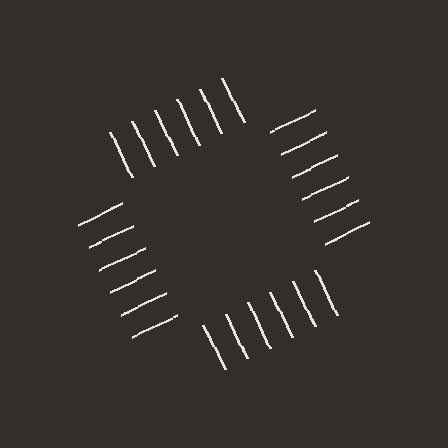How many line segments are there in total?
24 — 6 along each of the 4 edges.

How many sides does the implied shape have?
4 sides — the line-ends trace a square.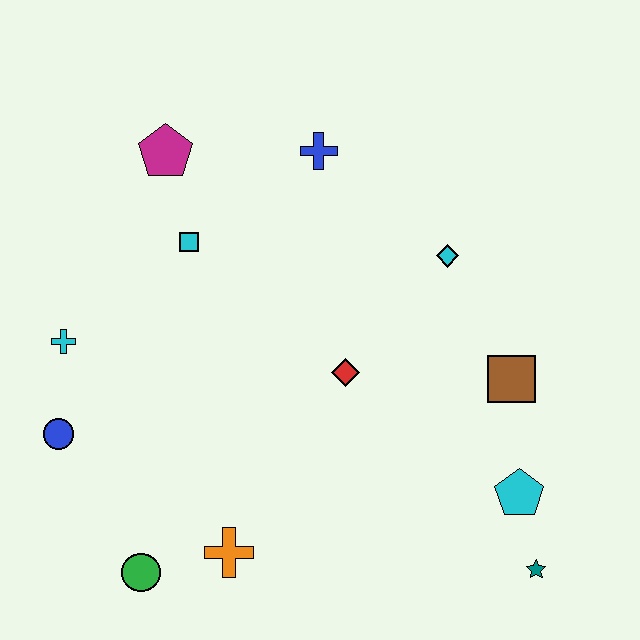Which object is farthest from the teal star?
The magenta pentagon is farthest from the teal star.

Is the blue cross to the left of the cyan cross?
No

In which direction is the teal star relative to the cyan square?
The teal star is to the right of the cyan square.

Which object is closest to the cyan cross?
The blue circle is closest to the cyan cross.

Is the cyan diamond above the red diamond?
Yes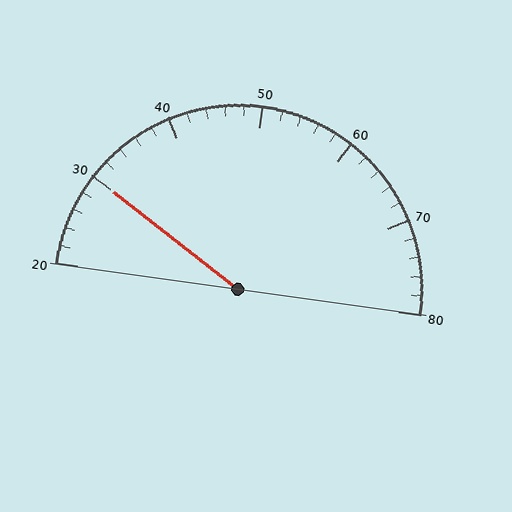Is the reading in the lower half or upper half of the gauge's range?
The reading is in the lower half of the range (20 to 80).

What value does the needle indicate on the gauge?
The needle indicates approximately 30.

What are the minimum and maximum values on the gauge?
The gauge ranges from 20 to 80.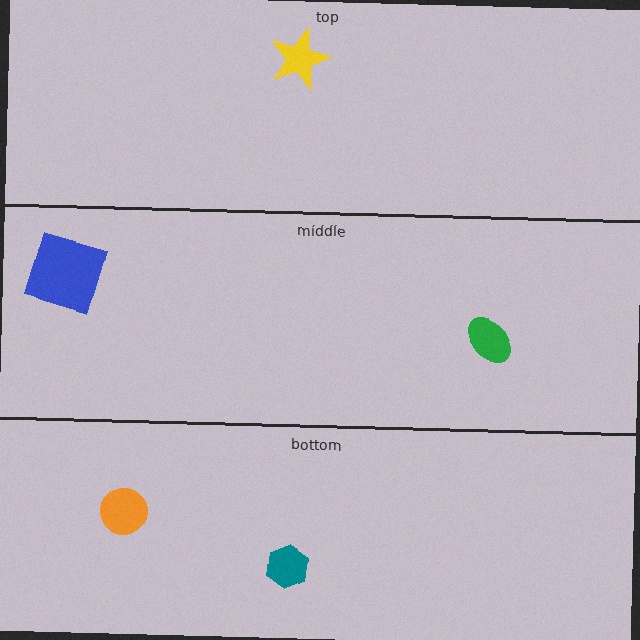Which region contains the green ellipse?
The middle region.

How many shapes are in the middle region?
2.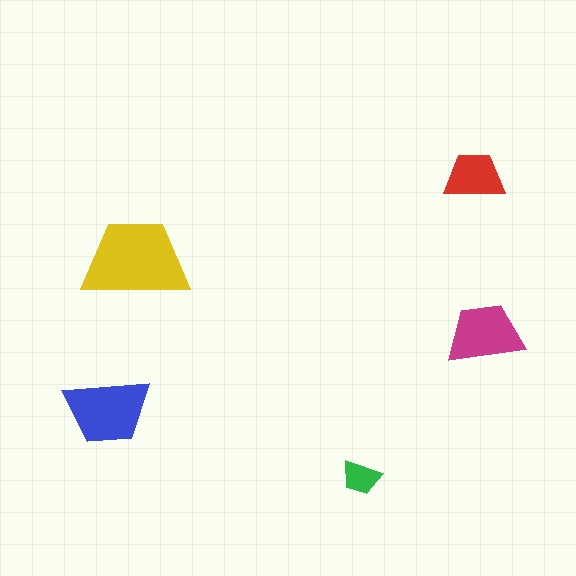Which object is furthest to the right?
The magenta trapezoid is rightmost.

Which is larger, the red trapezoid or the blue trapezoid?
The blue one.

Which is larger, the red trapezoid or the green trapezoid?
The red one.